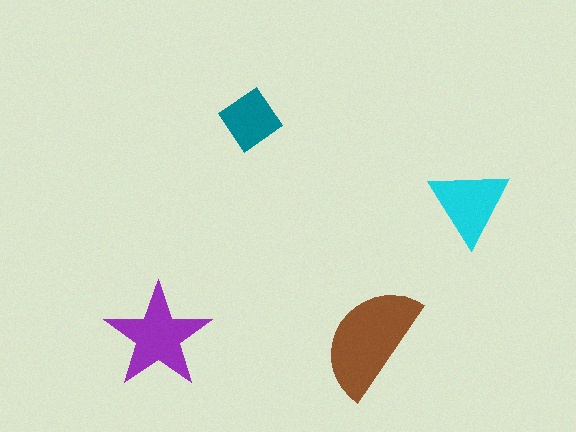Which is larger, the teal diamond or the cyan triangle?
The cyan triangle.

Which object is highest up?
The teal diamond is topmost.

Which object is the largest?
The brown semicircle.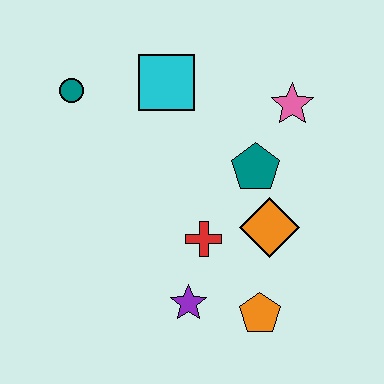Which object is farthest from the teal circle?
The orange pentagon is farthest from the teal circle.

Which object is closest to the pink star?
The teal pentagon is closest to the pink star.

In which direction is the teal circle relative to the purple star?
The teal circle is above the purple star.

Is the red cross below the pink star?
Yes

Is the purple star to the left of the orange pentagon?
Yes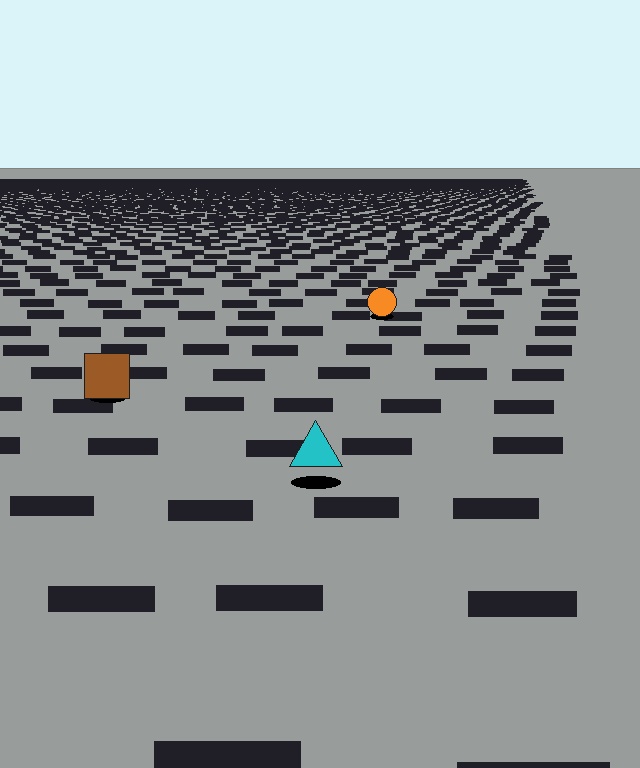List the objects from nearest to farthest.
From nearest to farthest: the cyan triangle, the brown square, the orange circle.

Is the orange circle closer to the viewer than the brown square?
No. The brown square is closer — you can tell from the texture gradient: the ground texture is coarser near it.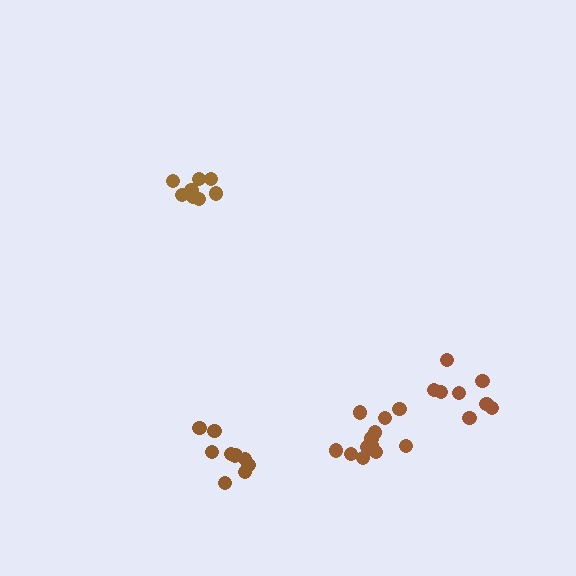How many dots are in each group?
Group 1: 10 dots, Group 2: 8 dots, Group 3: 8 dots, Group 4: 14 dots (40 total).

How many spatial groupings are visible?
There are 4 spatial groupings.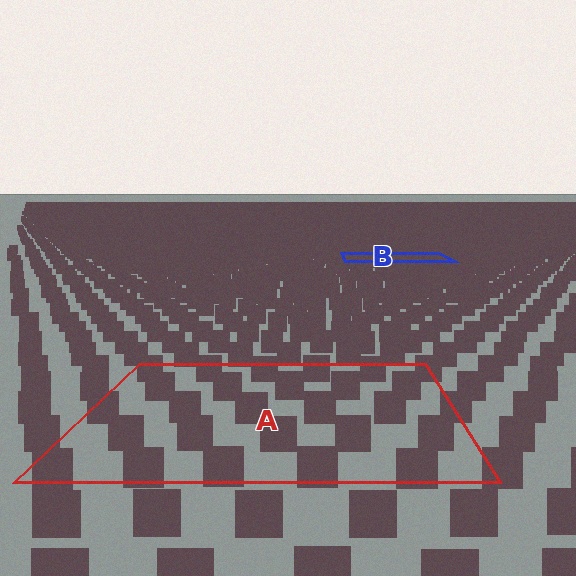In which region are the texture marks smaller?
The texture marks are smaller in region B, because it is farther away.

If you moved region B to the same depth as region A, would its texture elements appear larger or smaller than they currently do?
They would appear larger. At a closer depth, the same texture elements are projected at a bigger on-screen size.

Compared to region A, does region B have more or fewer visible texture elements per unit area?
Region B has more texture elements per unit area — they are packed more densely because it is farther away.